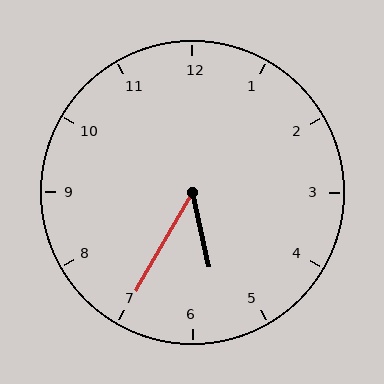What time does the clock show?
5:35.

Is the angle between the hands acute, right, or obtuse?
It is acute.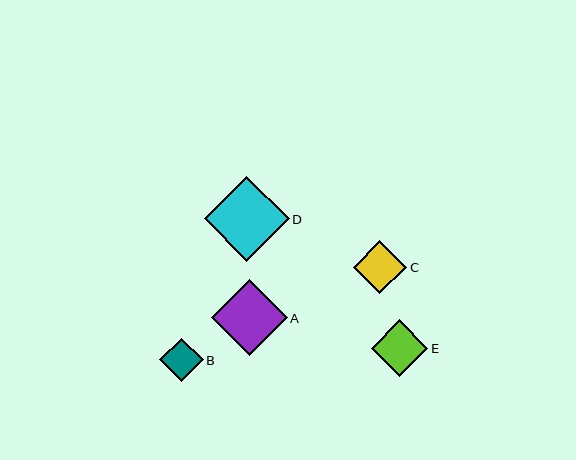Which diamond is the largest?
Diamond D is the largest with a size of approximately 85 pixels.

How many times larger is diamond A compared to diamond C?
Diamond A is approximately 1.4 times the size of diamond C.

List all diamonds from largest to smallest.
From largest to smallest: D, A, E, C, B.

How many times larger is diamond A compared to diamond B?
Diamond A is approximately 1.8 times the size of diamond B.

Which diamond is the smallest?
Diamond B is the smallest with a size of approximately 43 pixels.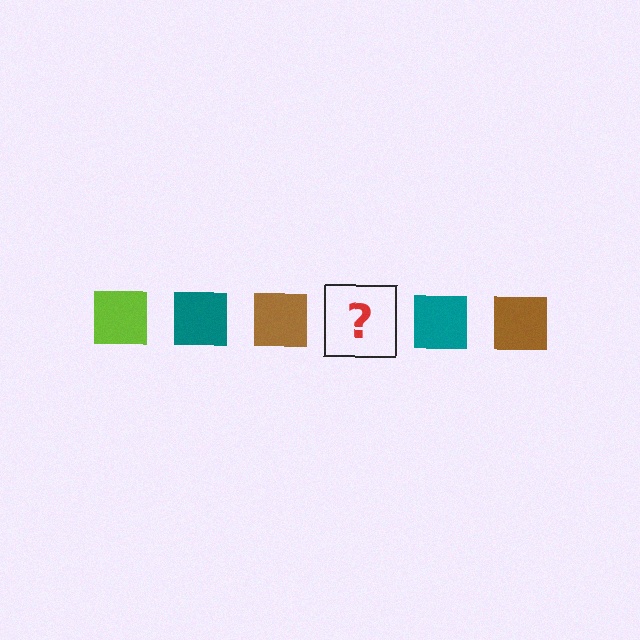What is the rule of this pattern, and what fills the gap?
The rule is that the pattern cycles through lime, teal, brown squares. The gap should be filled with a lime square.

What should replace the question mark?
The question mark should be replaced with a lime square.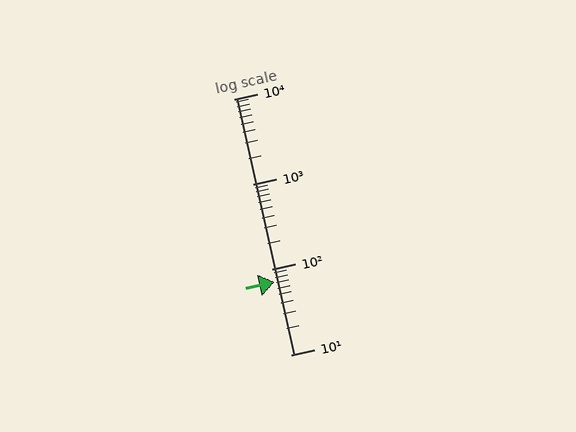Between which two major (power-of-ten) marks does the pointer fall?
The pointer is between 10 and 100.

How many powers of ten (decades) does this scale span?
The scale spans 3 decades, from 10 to 10000.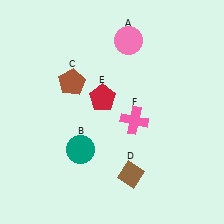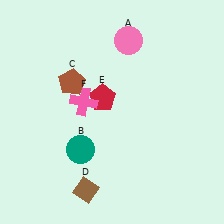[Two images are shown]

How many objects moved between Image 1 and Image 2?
2 objects moved between the two images.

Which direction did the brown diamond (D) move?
The brown diamond (D) moved left.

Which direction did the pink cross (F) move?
The pink cross (F) moved left.